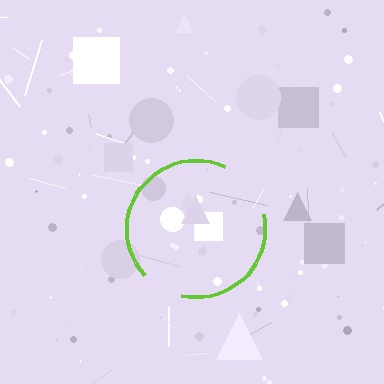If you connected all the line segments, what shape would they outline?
They would outline a circle.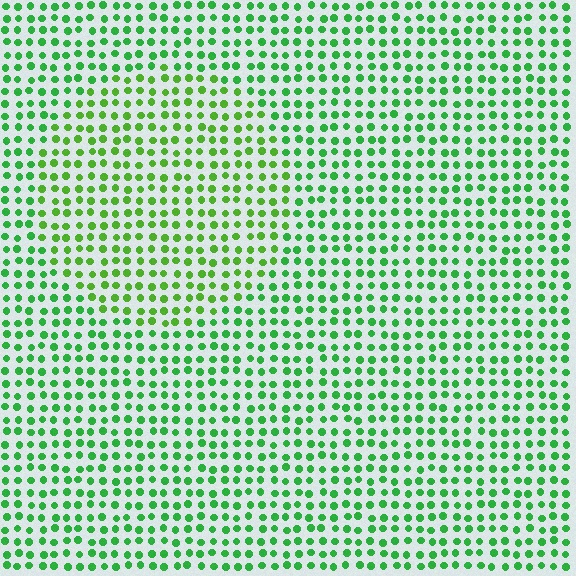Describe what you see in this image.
The image is filled with small green elements in a uniform arrangement. A circle-shaped region is visible where the elements are tinted to a slightly different hue, forming a subtle color boundary.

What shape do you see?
I see a circle.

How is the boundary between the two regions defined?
The boundary is defined purely by a slight shift in hue (about 24 degrees). Spacing, size, and orientation are identical on both sides.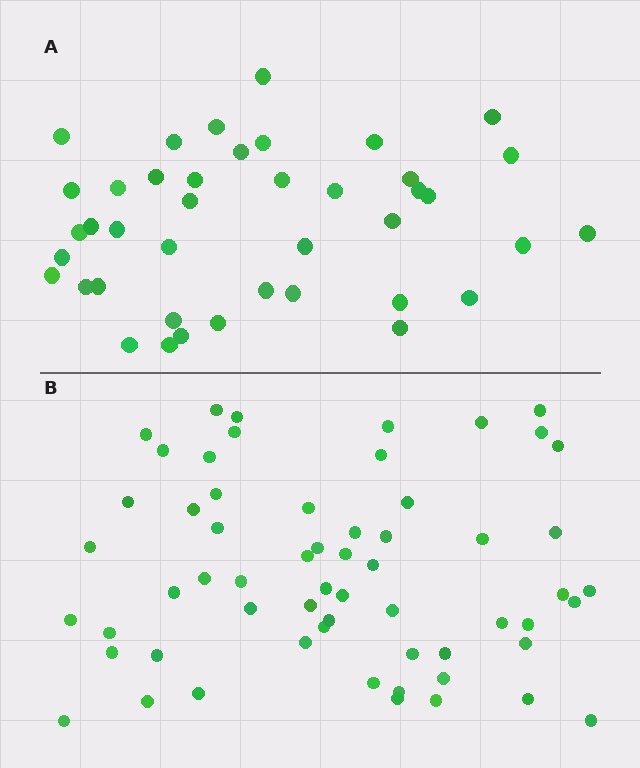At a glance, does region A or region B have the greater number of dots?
Region B (the bottom region) has more dots.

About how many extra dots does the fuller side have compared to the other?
Region B has approximately 20 more dots than region A.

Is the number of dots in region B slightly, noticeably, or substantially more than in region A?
Region B has substantially more. The ratio is roughly 1.5 to 1.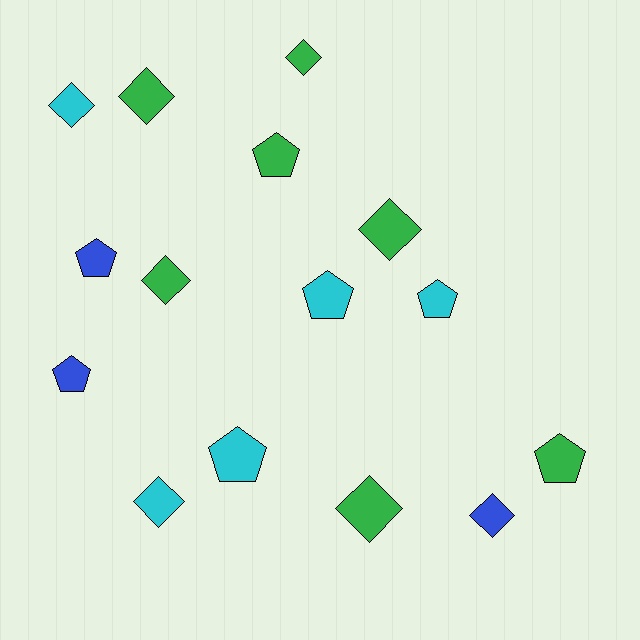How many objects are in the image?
There are 15 objects.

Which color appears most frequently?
Green, with 7 objects.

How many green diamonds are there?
There are 5 green diamonds.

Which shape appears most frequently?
Diamond, with 8 objects.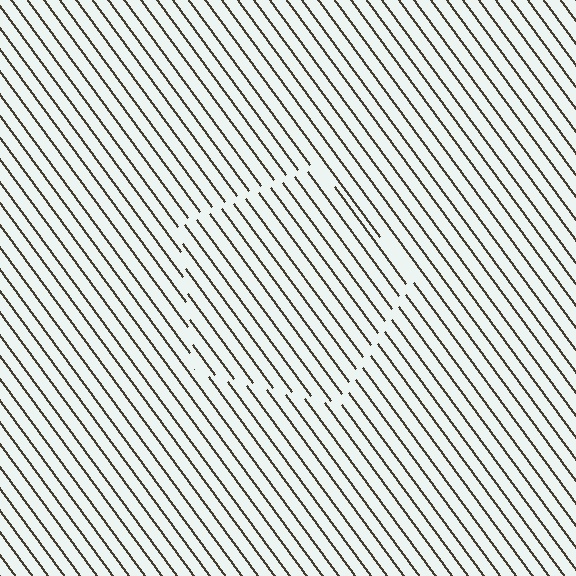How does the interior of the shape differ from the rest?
The interior of the shape contains the same grating, shifted by half a period — the contour is defined by the phase discontinuity where line-ends from the inner and outer gratings abut.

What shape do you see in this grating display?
An illusory pentagon. The interior of the shape contains the same grating, shifted by half a period — the contour is defined by the phase discontinuity where line-ends from the inner and outer gratings abut.